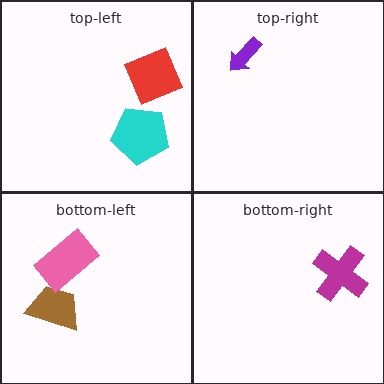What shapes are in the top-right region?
The purple arrow.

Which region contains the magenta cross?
The bottom-right region.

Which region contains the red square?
The top-left region.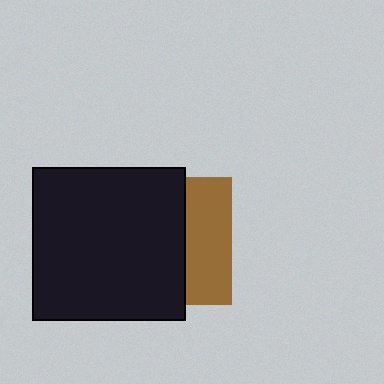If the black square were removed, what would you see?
You would see the complete brown square.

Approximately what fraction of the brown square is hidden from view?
Roughly 64% of the brown square is hidden behind the black square.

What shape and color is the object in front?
The object in front is a black square.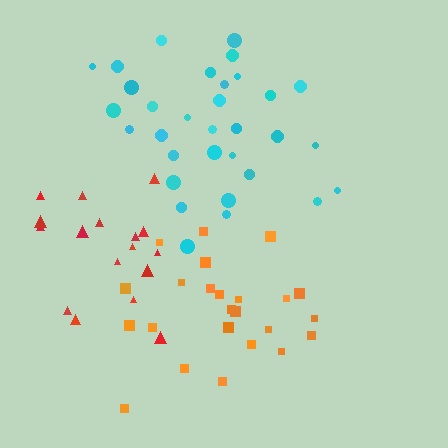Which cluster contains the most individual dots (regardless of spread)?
Cyan (32).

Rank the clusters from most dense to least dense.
cyan, orange, red.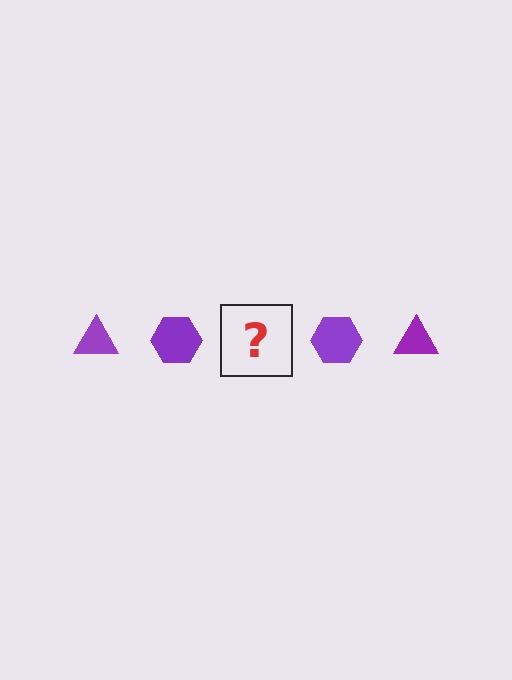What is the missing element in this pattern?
The missing element is a purple triangle.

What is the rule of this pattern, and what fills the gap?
The rule is that the pattern cycles through triangle, hexagon shapes in purple. The gap should be filled with a purple triangle.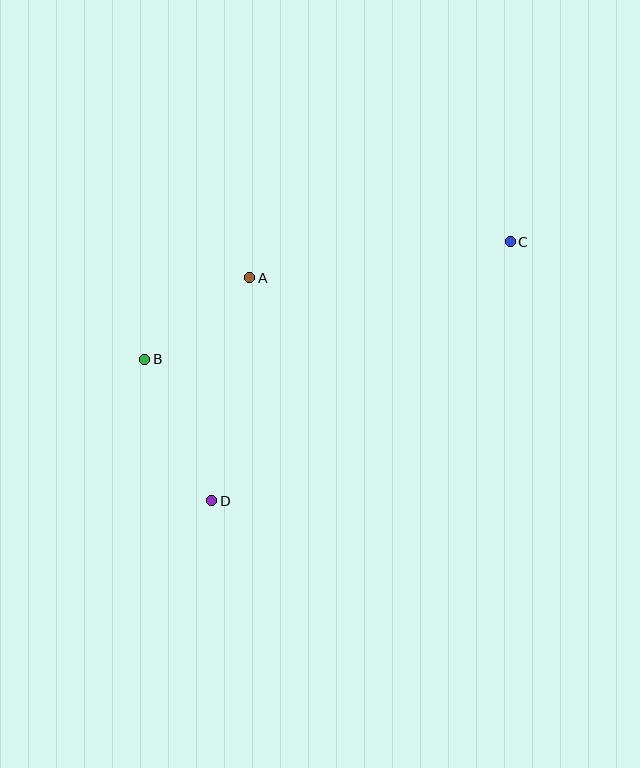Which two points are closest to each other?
Points A and B are closest to each other.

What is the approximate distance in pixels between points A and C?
The distance between A and C is approximately 263 pixels.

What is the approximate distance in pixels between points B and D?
The distance between B and D is approximately 156 pixels.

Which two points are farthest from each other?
Points C and D are farthest from each other.